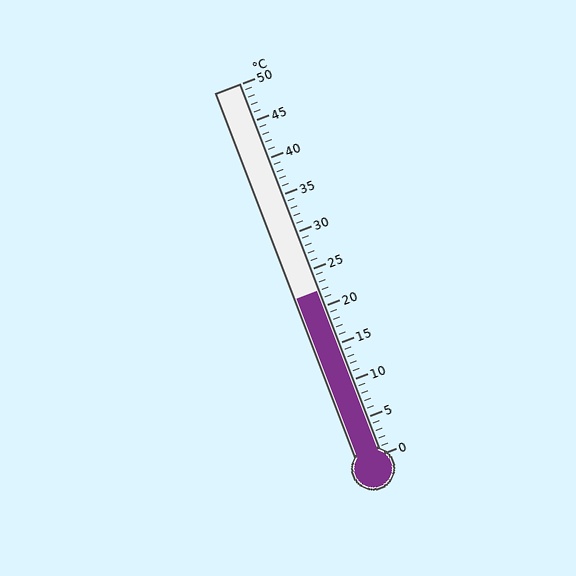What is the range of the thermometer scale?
The thermometer scale ranges from 0°C to 50°C.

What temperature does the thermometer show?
The thermometer shows approximately 22°C.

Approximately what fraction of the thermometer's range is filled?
The thermometer is filled to approximately 45% of its range.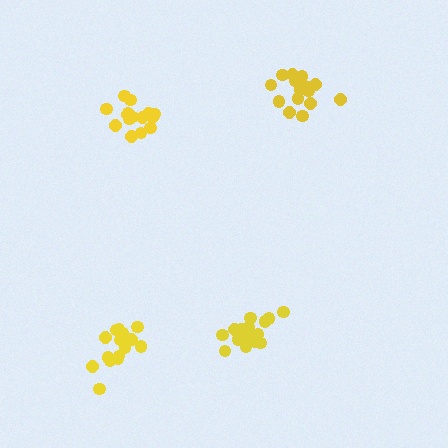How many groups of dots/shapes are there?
There are 4 groups.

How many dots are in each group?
Group 1: 18 dots, Group 2: 17 dots, Group 3: 18 dots, Group 4: 15 dots (68 total).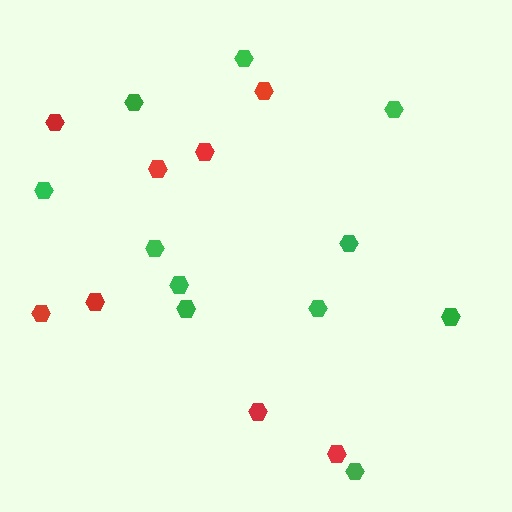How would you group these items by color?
There are 2 groups: one group of green hexagons (11) and one group of red hexagons (8).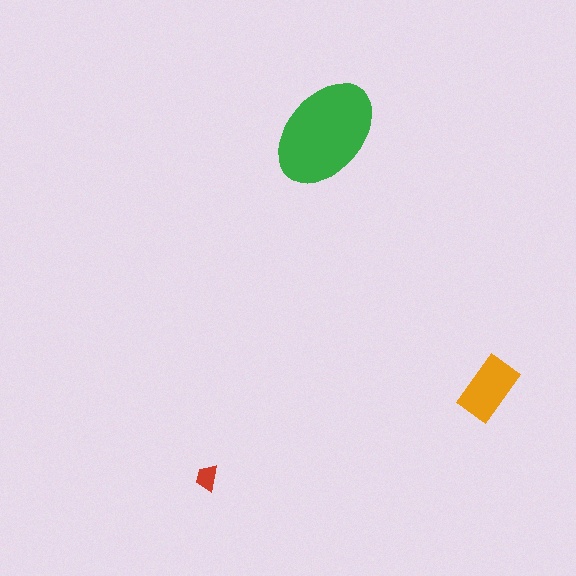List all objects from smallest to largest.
The red trapezoid, the orange rectangle, the green ellipse.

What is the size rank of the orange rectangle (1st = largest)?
2nd.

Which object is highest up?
The green ellipse is topmost.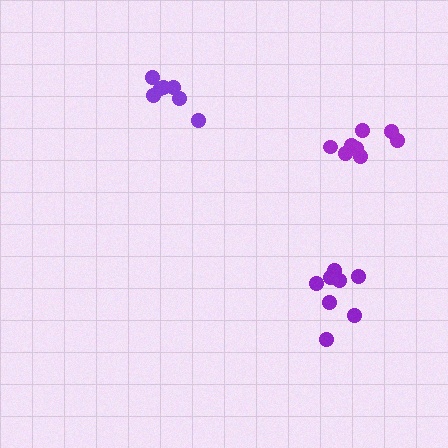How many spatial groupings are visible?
There are 3 spatial groupings.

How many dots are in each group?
Group 1: 8 dots, Group 2: 7 dots, Group 3: 8 dots (23 total).